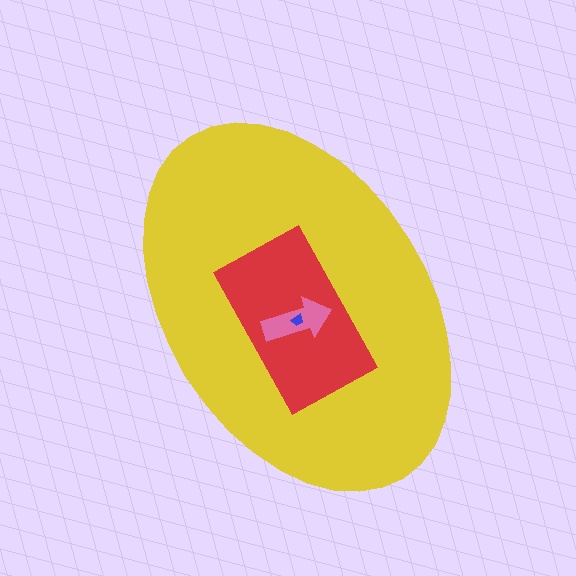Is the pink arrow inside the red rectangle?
Yes.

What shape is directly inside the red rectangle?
The pink arrow.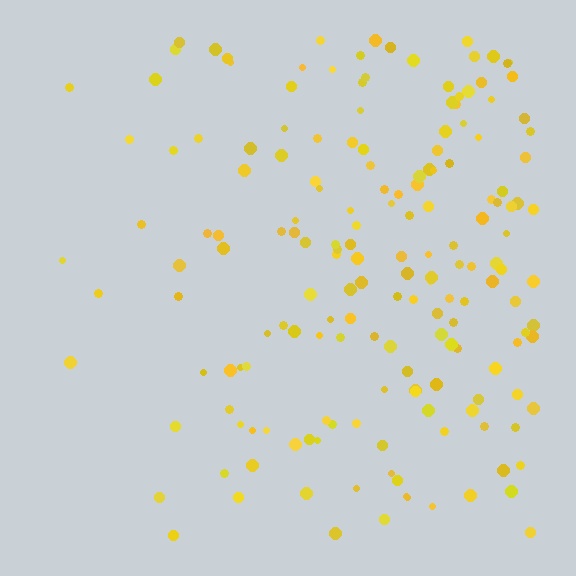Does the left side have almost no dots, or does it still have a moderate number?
Still a moderate number, just noticeably fewer than the right.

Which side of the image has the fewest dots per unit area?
The left.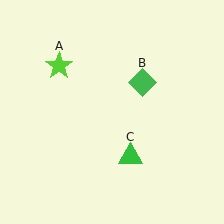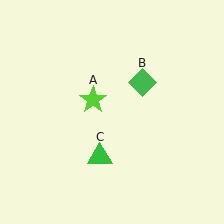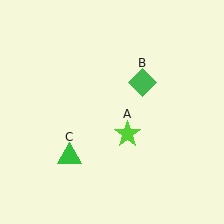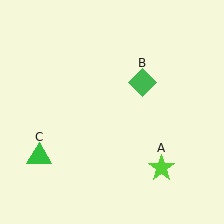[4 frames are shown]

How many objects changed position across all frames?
2 objects changed position: lime star (object A), green triangle (object C).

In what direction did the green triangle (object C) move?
The green triangle (object C) moved left.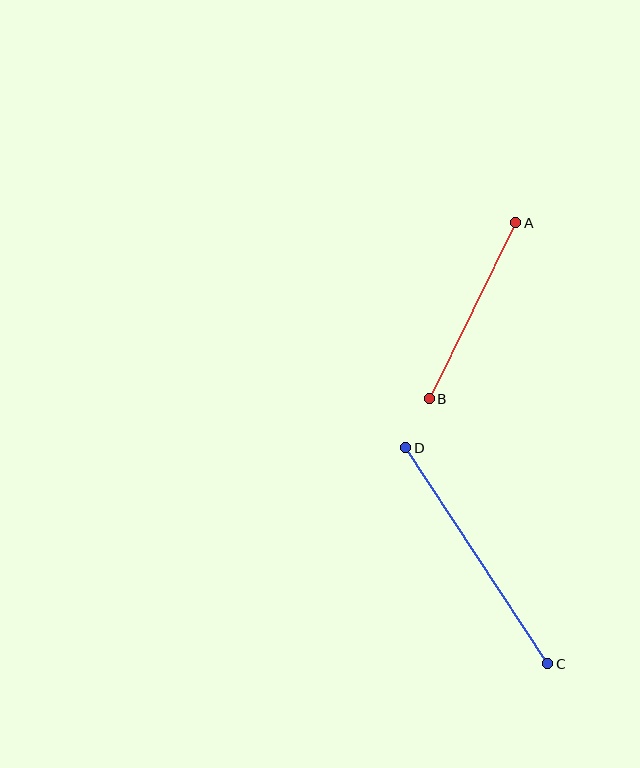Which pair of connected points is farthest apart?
Points C and D are farthest apart.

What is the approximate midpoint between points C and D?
The midpoint is at approximately (477, 556) pixels.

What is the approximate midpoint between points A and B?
The midpoint is at approximately (473, 311) pixels.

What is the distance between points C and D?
The distance is approximately 258 pixels.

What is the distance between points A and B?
The distance is approximately 196 pixels.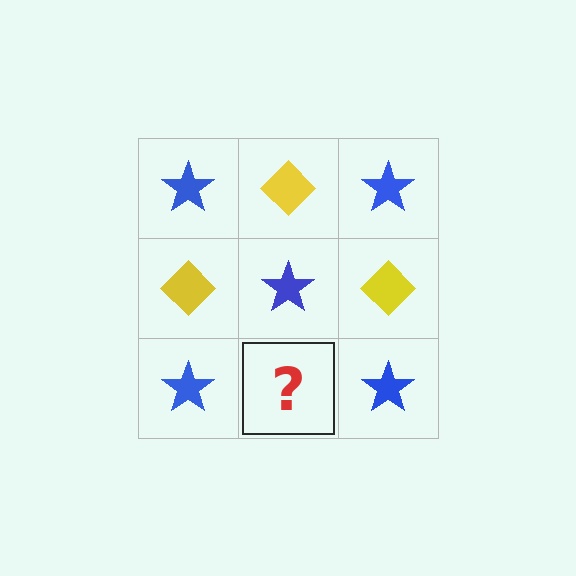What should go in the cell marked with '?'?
The missing cell should contain a yellow diamond.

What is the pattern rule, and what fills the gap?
The rule is that it alternates blue star and yellow diamond in a checkerboard pattern. The gap should be filled with a yellow diamond.